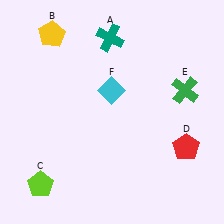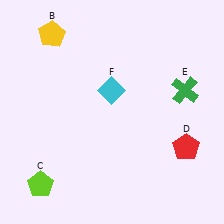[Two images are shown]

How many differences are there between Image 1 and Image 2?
There is 1 difference between the two images.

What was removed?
The teal cross (A) was removed in Image 2.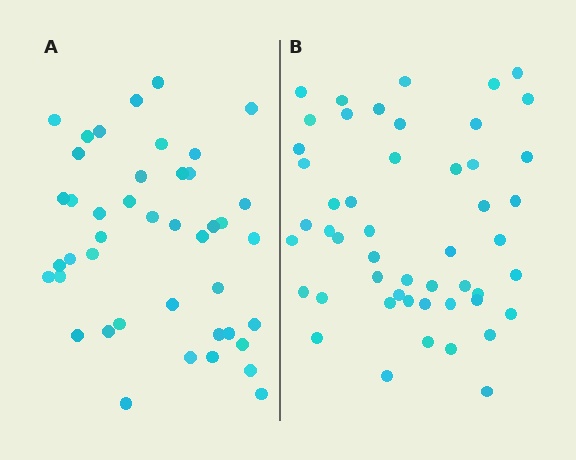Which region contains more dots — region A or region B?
Region B (the right region) has more dots.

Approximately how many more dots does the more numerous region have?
Region B has roughly 8 or so more dots than region A.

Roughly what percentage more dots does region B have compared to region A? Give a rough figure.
About 15% more.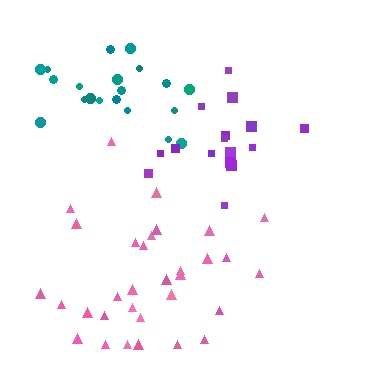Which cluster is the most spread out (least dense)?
Pink.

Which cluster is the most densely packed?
Purple.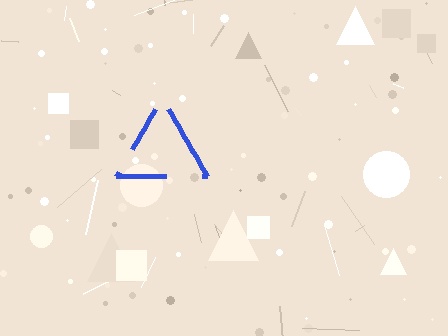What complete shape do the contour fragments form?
The contour fragments form a triangle.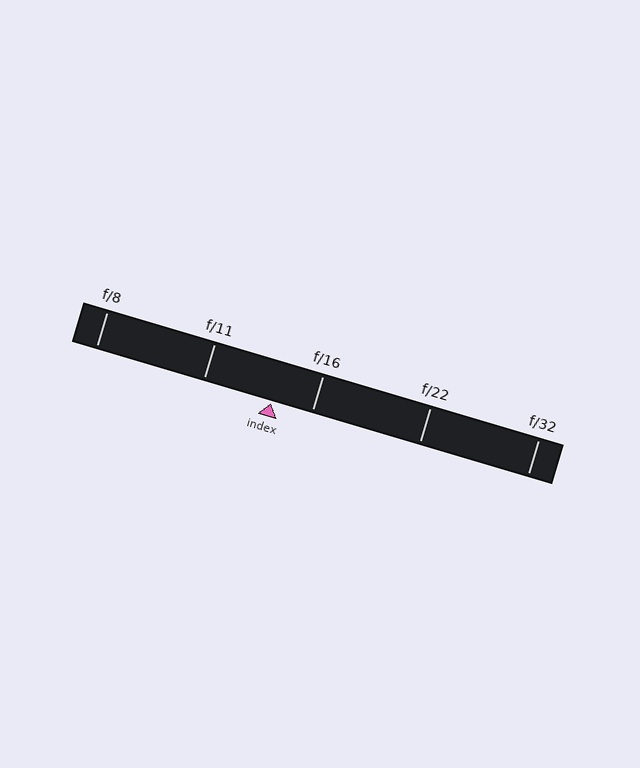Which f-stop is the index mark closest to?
The index mark is closest to f/16.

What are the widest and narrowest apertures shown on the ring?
The widest aperture shown is f/8 and the narrowest is f/32.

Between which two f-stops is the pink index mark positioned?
The index mark is between f/11 and f/16.